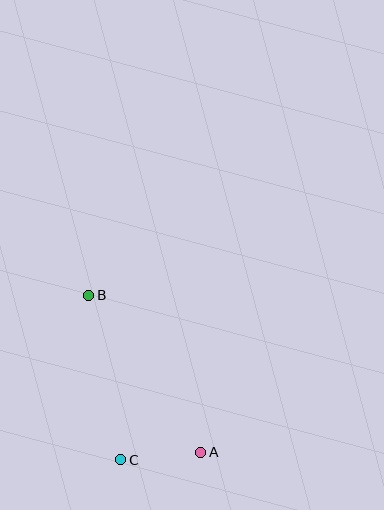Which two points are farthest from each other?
Points A and B are farthest from each other.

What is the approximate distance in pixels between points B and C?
The distance between B and C is approximately 168 pixels.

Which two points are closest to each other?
Points A and C are closest to each other.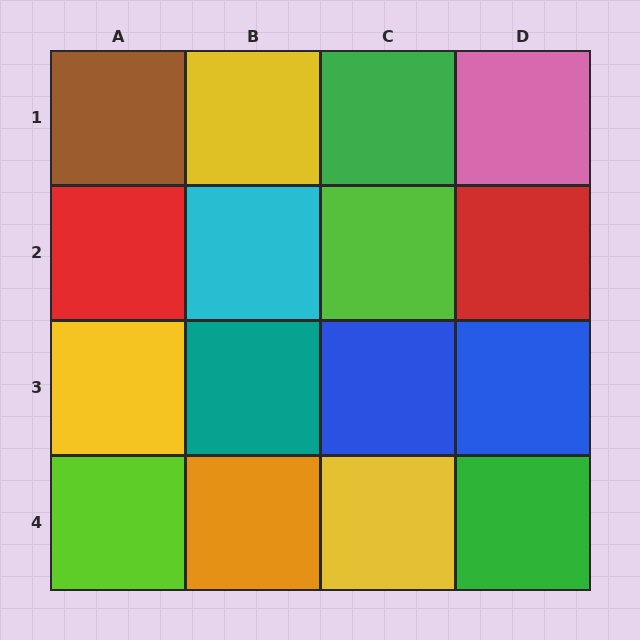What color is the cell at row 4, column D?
Green.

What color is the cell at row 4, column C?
Yellow.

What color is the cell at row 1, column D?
Pink.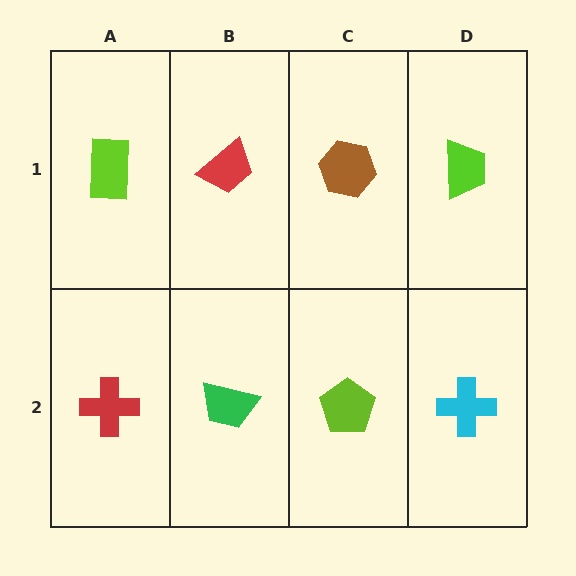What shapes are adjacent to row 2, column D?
A lime trapezoid (row 1, column D), a lime pentagon (row 2, column C).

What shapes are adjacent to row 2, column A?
A lime rectangle (row 1, column A), a green trapezoid (row 2, column B).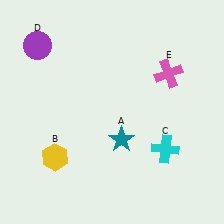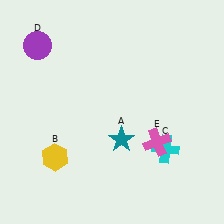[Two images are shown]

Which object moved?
The pink cross (E) moved down.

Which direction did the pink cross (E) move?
The pink cross (E) moved down.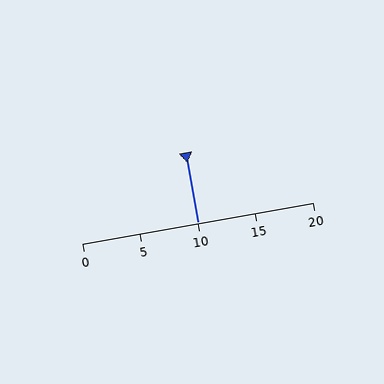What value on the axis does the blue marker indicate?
The marker indicates approximately 10.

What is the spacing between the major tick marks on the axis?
The major ticks are spaced 5 apart.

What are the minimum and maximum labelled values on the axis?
The axis runs from 0 to 20.